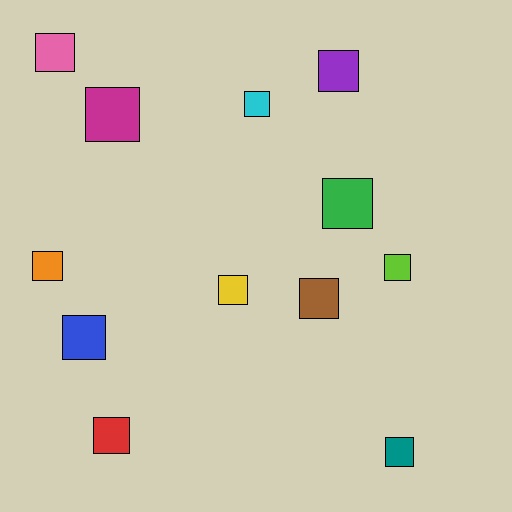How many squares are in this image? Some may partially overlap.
There are 12 squares.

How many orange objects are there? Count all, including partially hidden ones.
There is 1 orange object.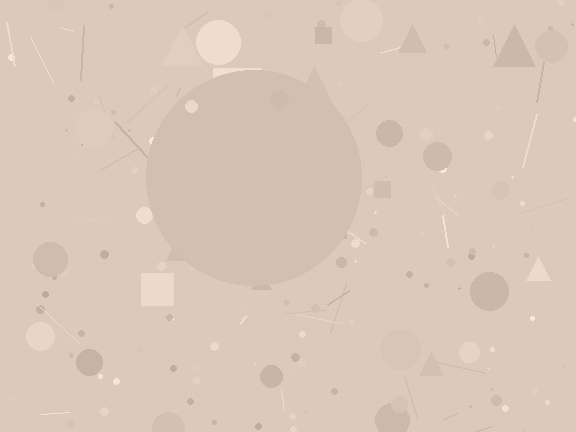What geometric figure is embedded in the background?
A circle is embedded in the background.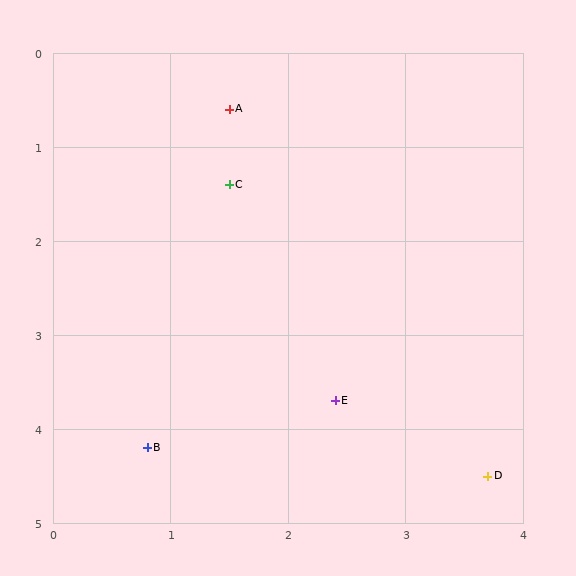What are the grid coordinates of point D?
Point D is at approximately (3.7, 4.5).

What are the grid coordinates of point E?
Point E is at approximately (2.4, 3.7).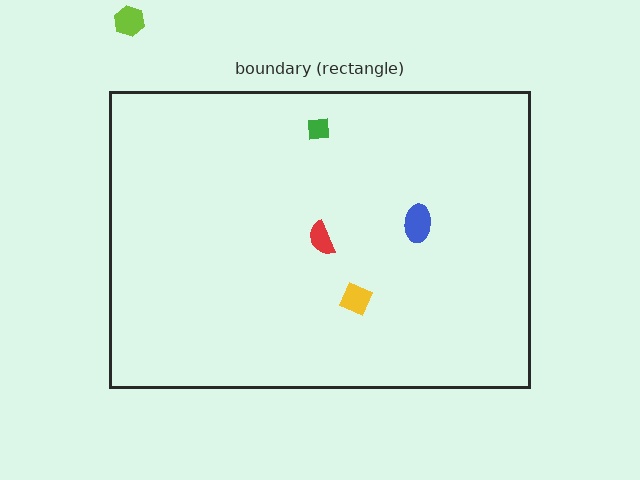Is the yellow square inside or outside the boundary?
Inside.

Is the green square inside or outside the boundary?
Inside.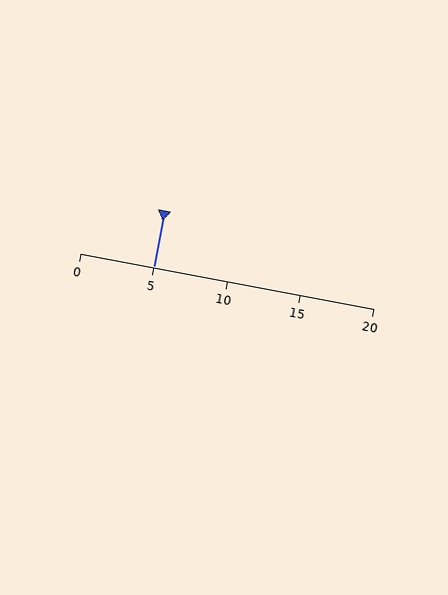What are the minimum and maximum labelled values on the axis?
The axis runs from 0 to 20.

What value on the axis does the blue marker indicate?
The marker indicates approximately 5.